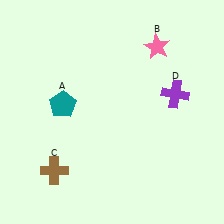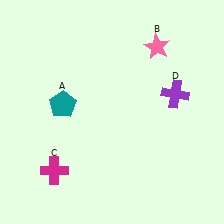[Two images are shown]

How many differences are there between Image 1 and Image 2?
There is 1 difference between the two images.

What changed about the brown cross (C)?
In Image 1, C is brown. In Image 2, it changed to magenta.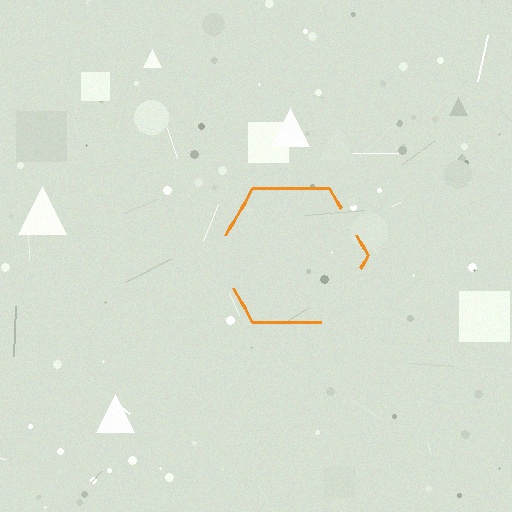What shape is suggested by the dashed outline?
The dashed outline suggests a hexagon.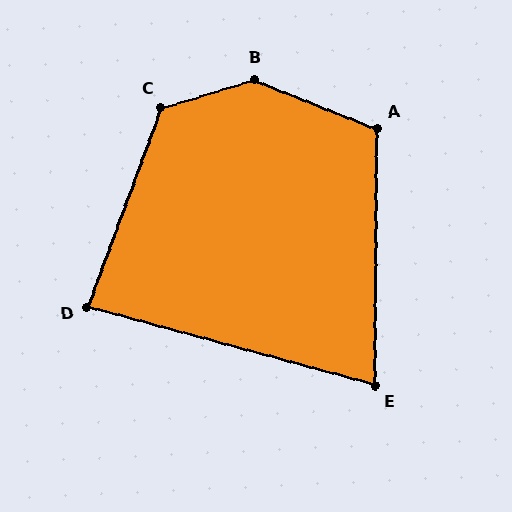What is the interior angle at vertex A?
Approximately 111 degrees (obtuse).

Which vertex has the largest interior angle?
B, at approximately 142 degrees.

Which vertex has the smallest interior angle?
E, at approximately 75 degrees.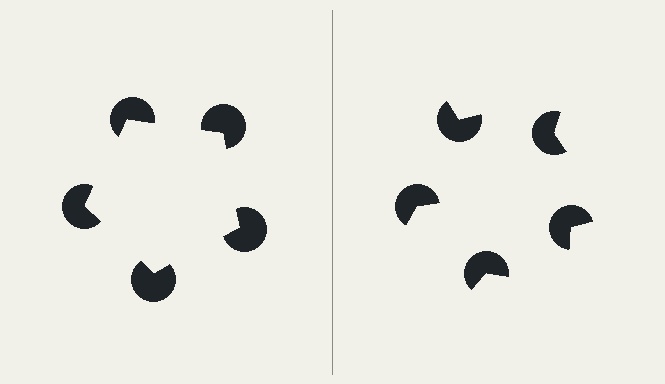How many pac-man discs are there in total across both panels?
10 — 5 on each side.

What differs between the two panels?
The pac-man discs are positioned identically on both sides; only the wedge orientations differ. On the left they align to a pentagon; on the right they are misaligned.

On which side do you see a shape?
An illusory pentagon appears on the left side. On the right side the wedge cuts are rotated, so no coherent shape forms.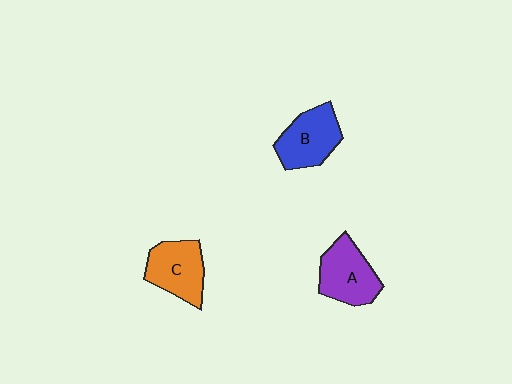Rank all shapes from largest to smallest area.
From largest to smallest: A (purple), B (blue), C (orange).